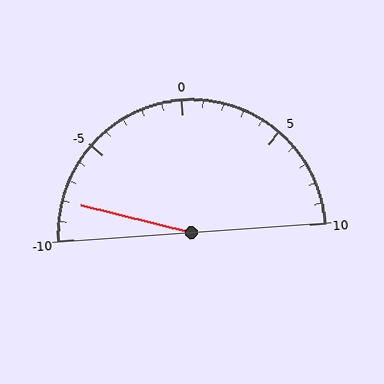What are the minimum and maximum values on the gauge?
The gauge ranges from -10 to 10.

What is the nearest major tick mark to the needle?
The nearest major tick mark is -10.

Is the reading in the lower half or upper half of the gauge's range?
The reading is in the lower half of the range (-10 to 10).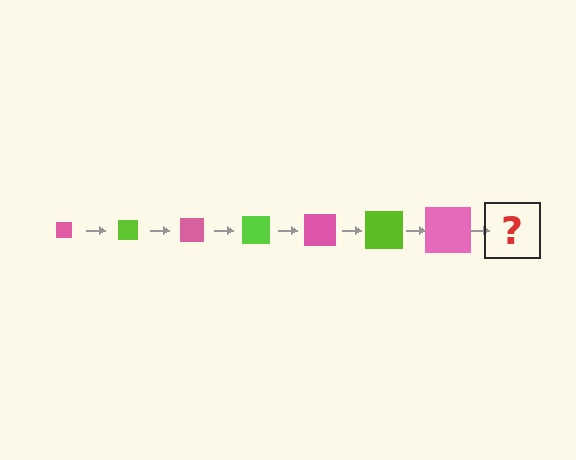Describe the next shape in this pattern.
It should be a lime square, larger than the previous one.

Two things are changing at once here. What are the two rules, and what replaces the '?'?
The two rules are that the square grows larger each step and the color cycles through pink and lime. The '?' should be a lime square, larger than the previous one.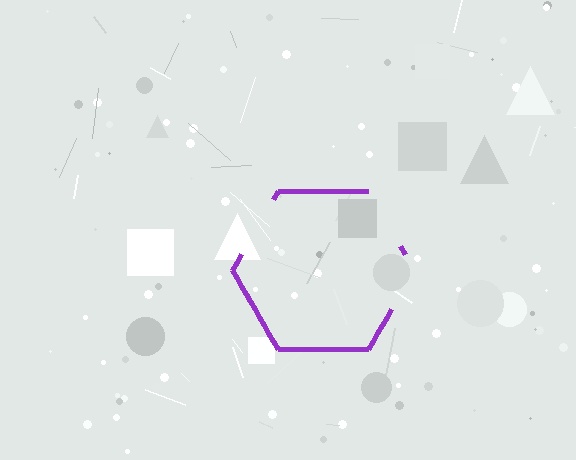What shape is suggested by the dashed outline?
The dashed outline suggests a hexagon.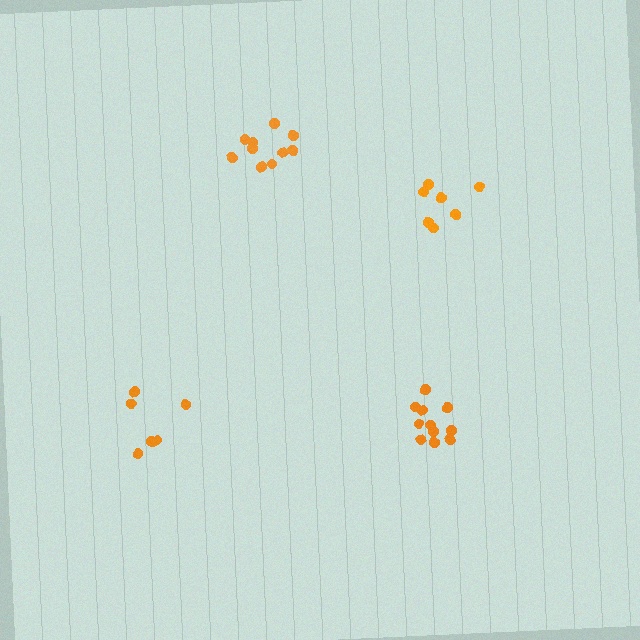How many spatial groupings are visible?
There are 4 spatial groupings.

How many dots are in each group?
Group 1: 7 dots, Group 2: 12 dots, Group 3: 10 dots, Group 4: 6 dots (35 total).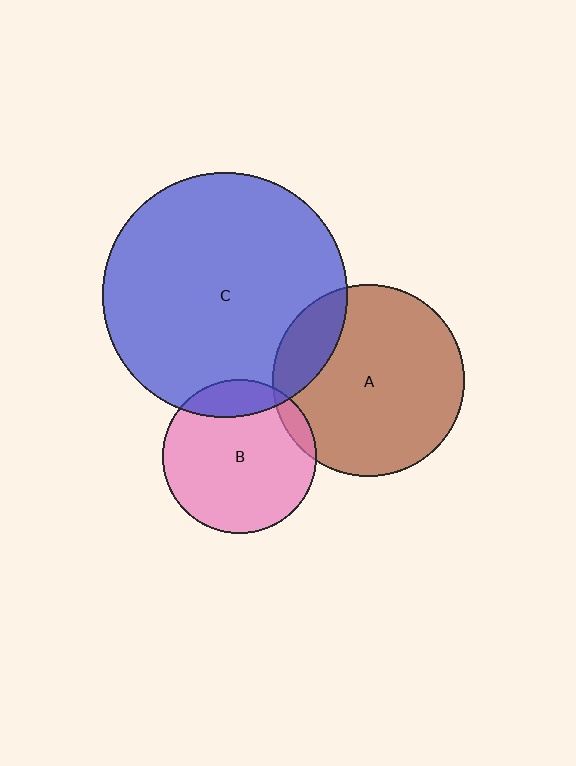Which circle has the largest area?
Circle C (blue).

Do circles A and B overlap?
Yes.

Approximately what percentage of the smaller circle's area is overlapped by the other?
Approximately 5%.